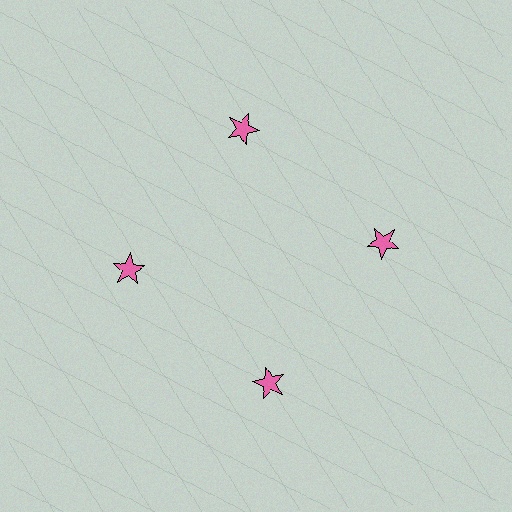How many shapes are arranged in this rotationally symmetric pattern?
There are 4 shapes, arranged in 4 groups of 1.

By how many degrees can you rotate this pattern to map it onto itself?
The pattern maps onto itself every 90 degrees of rotation.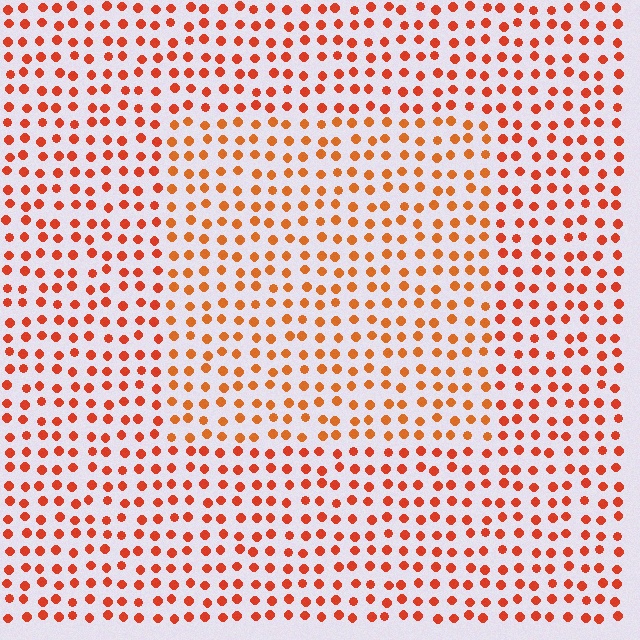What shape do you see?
I see a rectangle.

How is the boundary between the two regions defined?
The boundary is defined purely by a slight shift in hue (about 16 degrees). Spacing, size, and orientation are identical on both sides.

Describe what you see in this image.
The image is filled with small red elements in a uniform arrangement. A rectangle-shaped region is visible where the elements are tinted to a slightly different hue, forming a subtle color boundary.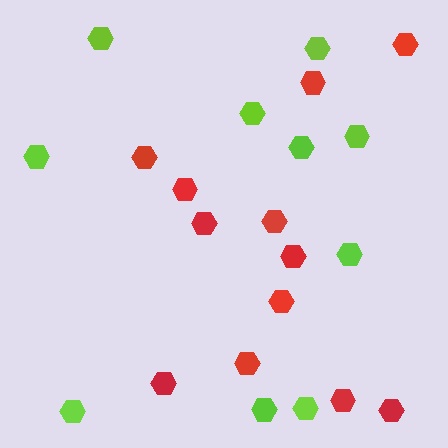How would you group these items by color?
There are 2 groups: one group of lime hexagons (10) and one group of red hexagons (12).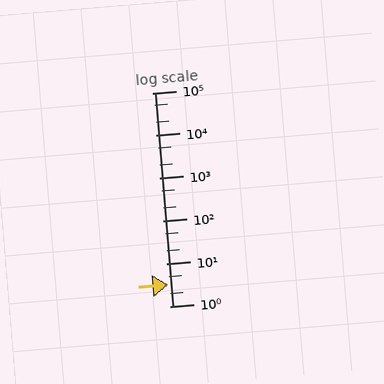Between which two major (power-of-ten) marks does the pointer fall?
The pointer is between 1 and 10.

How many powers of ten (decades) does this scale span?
The scale spans 5 decades, from 1 to 100000.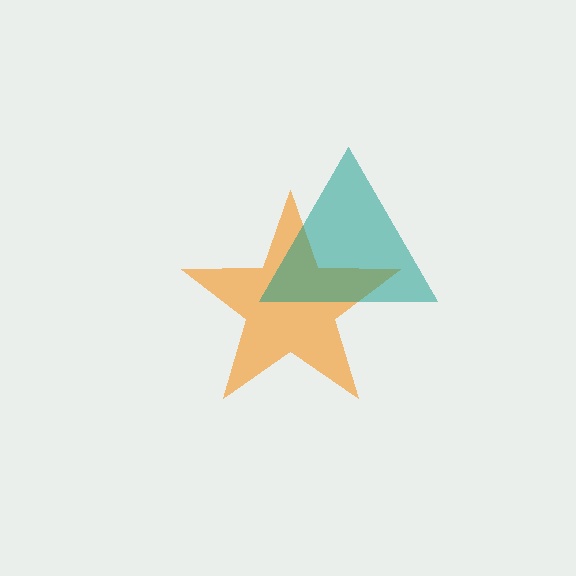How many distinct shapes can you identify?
There are 2 distinct shapes: an orange star, a teal triangle.